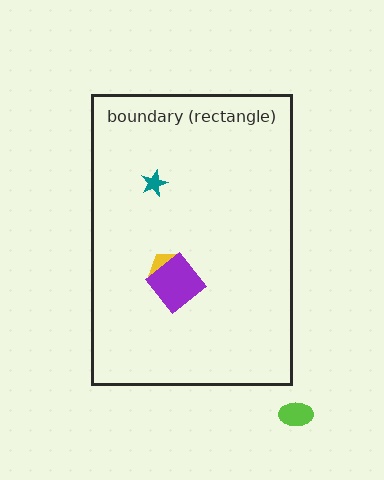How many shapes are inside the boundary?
3 inside, 1 outside.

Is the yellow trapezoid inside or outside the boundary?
Inside.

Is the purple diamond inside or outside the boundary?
Inside.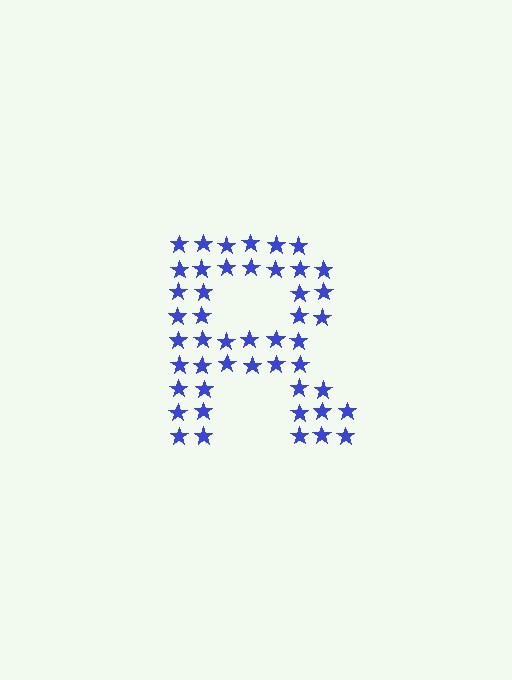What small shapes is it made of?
It is made of small stars.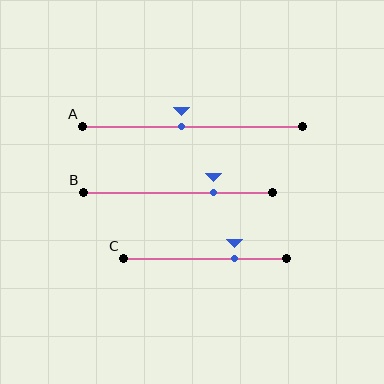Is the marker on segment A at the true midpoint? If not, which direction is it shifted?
No, the marker on segment A is shifted to the left by about 5% of the segment length.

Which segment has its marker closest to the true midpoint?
Segment A has its marker closest to the true midpoint.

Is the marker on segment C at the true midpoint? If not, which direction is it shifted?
No, the marker on segment C is shifted to the right by about 18% of the segment length.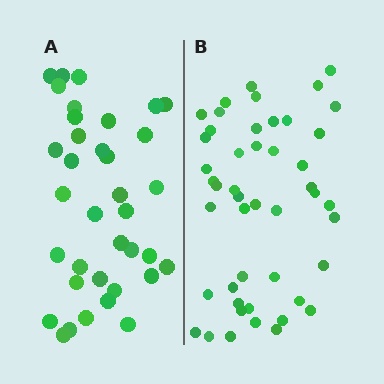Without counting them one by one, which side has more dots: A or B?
Region B (the right region) has more dots.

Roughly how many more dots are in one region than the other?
Region B has roughly 12 or so more dots than region A.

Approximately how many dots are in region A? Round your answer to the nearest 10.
About 40 dots. (The exact count is 36, which rounds to 40.)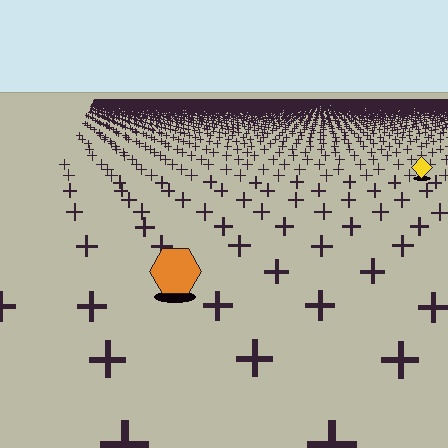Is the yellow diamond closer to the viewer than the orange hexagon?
No. The orange hexagon is closer — you can tell from the texture gradient: the ground texture is coarser near it.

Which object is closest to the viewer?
The orange hexagon is closest. The texture marks near it are larger and more spread out.